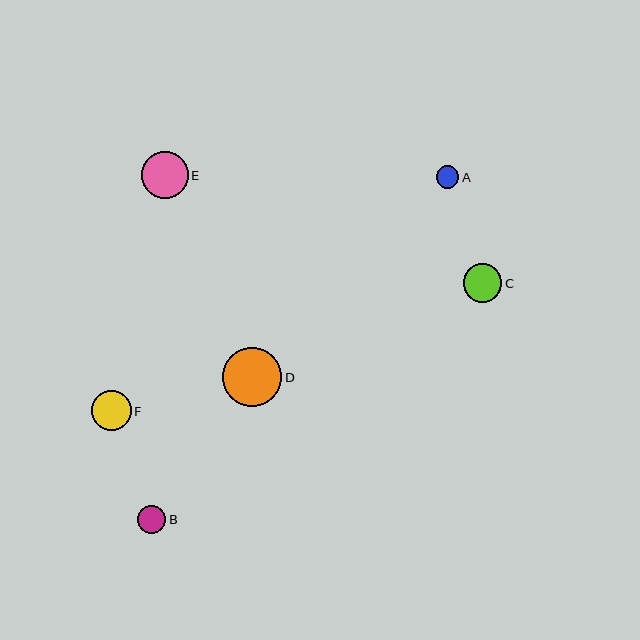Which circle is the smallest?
Circle A is the smallest with a size of approximately 23 pixels.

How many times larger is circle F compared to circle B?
Circle F is approximately 1.4 times the size of circle B.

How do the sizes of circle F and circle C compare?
Circle F and circle C are approximately the same size.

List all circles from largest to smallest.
From largest to smallest: D, E, F, C, B, A.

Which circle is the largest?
Circle D is the largest with a size of approximately 59 pixels.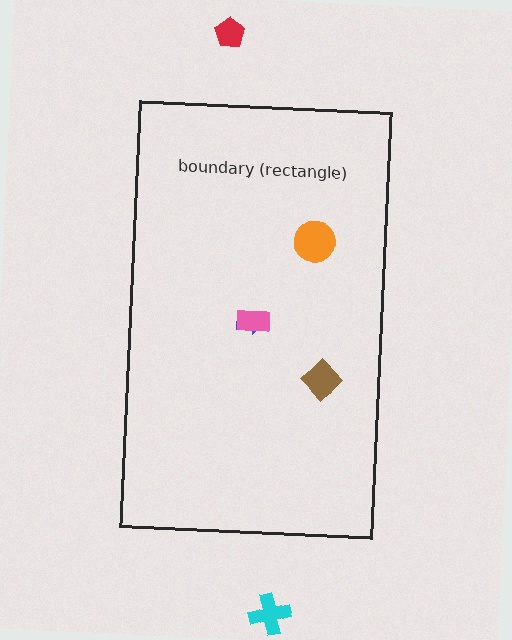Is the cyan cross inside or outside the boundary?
Outside.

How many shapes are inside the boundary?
4 inside, 2 outside.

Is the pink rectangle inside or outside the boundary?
Inside.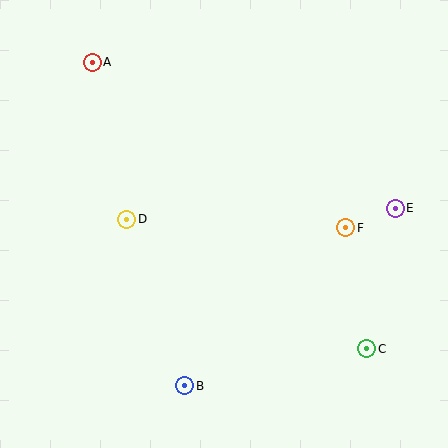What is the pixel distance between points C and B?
The distance between C and B is 186 pixels.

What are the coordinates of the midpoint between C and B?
The midpoint between C and B is at (276, 367).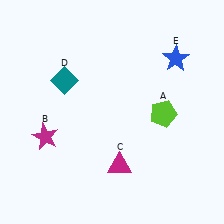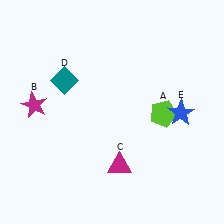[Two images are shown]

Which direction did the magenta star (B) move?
The magenta star (B) moved up.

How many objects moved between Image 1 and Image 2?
2 objects moved between the two images.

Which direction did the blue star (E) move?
The blue star (E) moved down.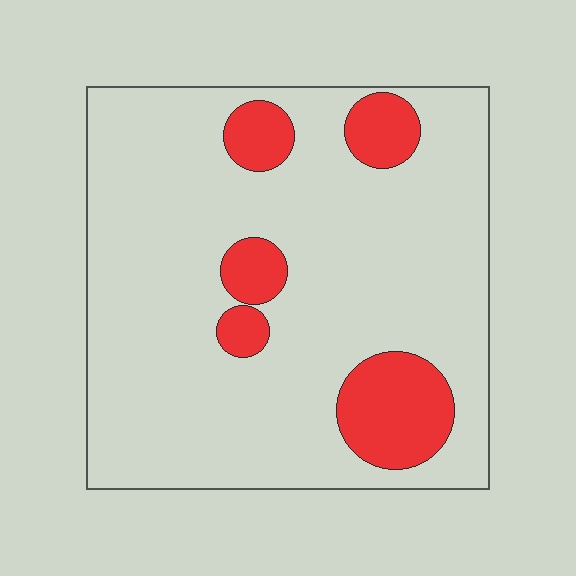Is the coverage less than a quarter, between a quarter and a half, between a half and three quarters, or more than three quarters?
Less than a quarter.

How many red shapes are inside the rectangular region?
5.